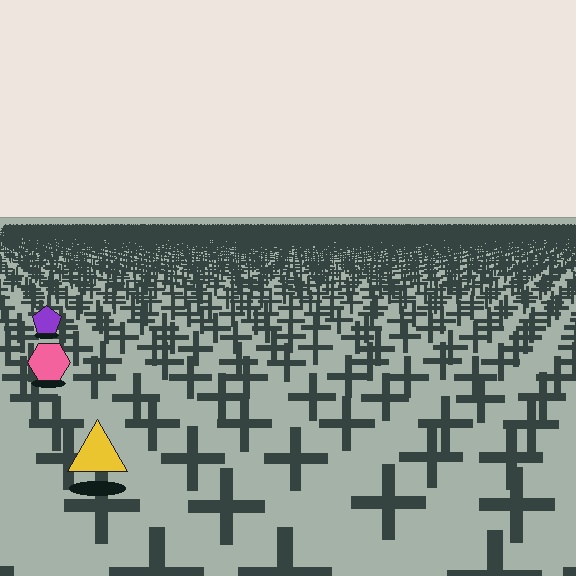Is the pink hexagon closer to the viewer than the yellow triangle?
No. The yellow triangle is closer — you can tell from the texture gradient: the ground texture is coarser near it.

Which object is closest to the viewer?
The yellow triangle is closest. The texture marks near it are larger and more spread out.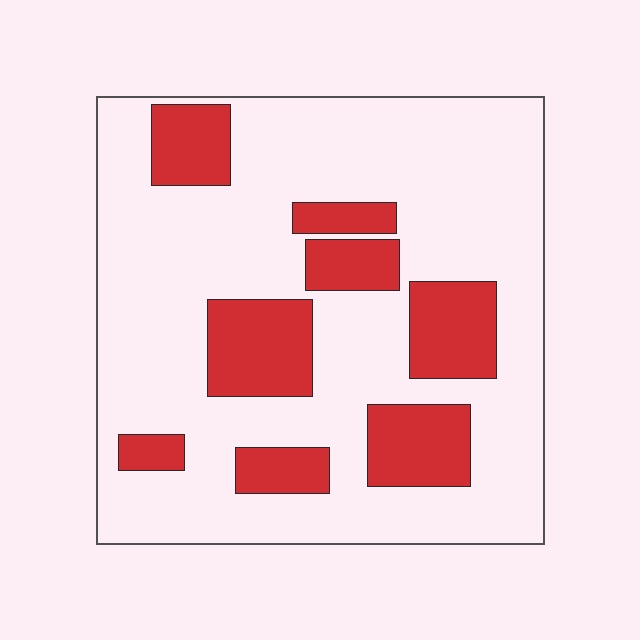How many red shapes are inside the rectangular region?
8.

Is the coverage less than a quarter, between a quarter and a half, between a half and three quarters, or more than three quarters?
Less than a quarter.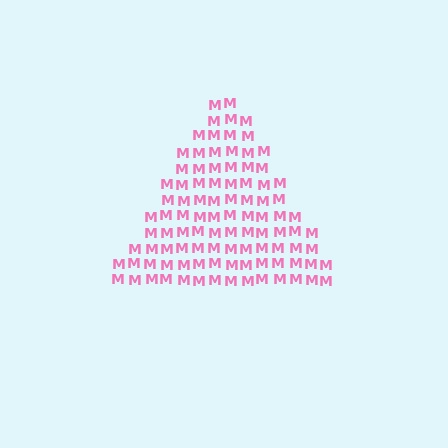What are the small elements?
The small elements are letter M's.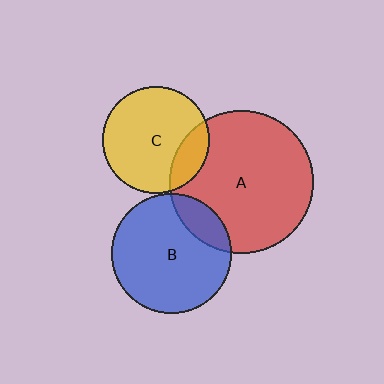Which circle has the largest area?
Circle A (red).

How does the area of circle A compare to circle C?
Approximately 1.8 times.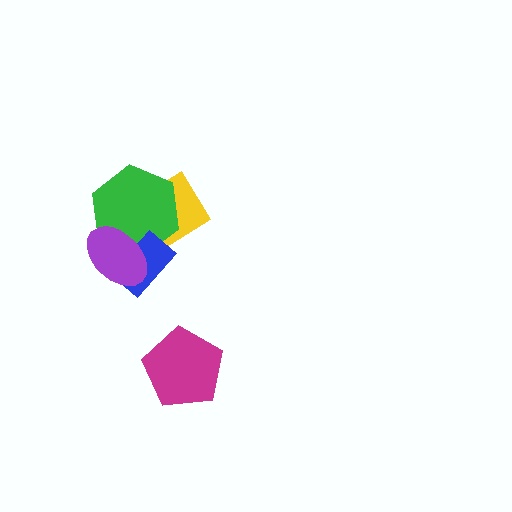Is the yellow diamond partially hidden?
Yes, it is partially covered by another shape.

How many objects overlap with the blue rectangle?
3 objects overlap with the blue rectangle.